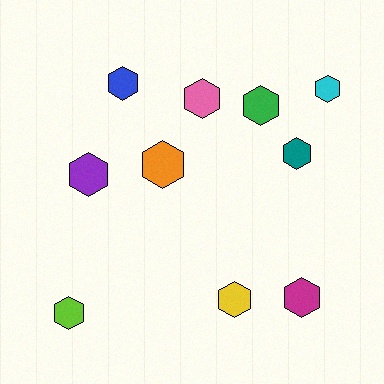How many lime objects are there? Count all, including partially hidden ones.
There is 1 lime object.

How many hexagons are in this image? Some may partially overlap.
There are 10 hexagons.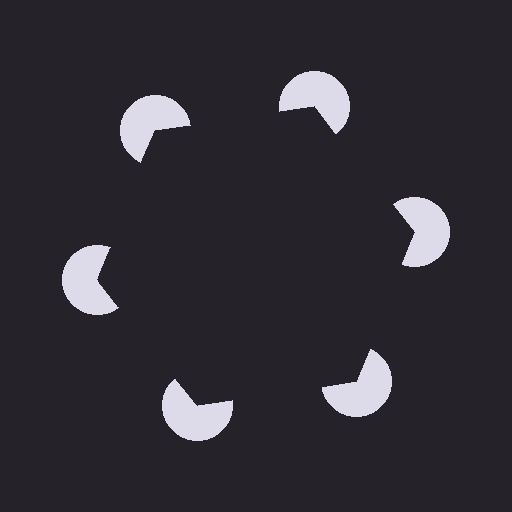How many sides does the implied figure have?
6 sides.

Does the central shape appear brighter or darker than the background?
It typically appears slightly darker than the background, even though no actual brightness change is drawn.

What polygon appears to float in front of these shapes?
An illusory hexagon — its edges are inferred from the aligned wedge cuts in the pac-man discs, not physically drawn.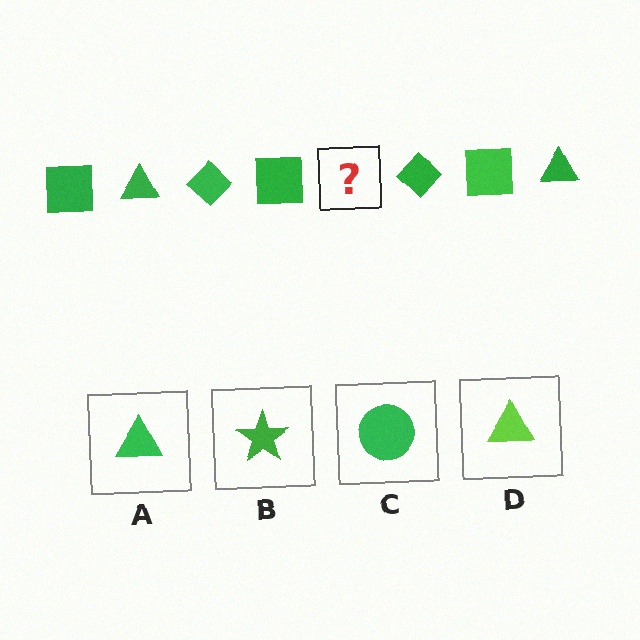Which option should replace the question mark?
Option A.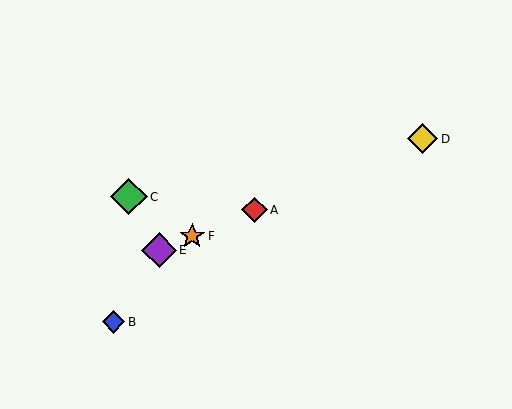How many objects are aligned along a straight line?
4 objects (A, D, E, F) are aligned along a straight line.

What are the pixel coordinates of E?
Object E is at (159, 250).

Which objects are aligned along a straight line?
Objects A, D, E, F are aligned along a straight line.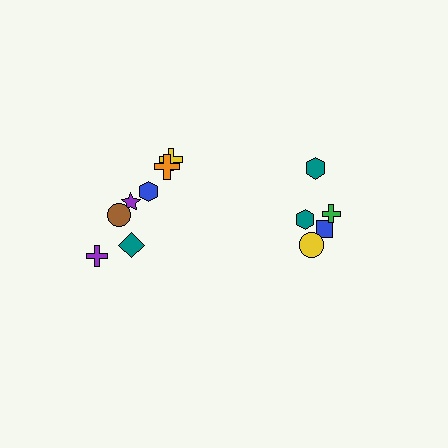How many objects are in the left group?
There are 7 objects.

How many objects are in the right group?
There are 5 objects.